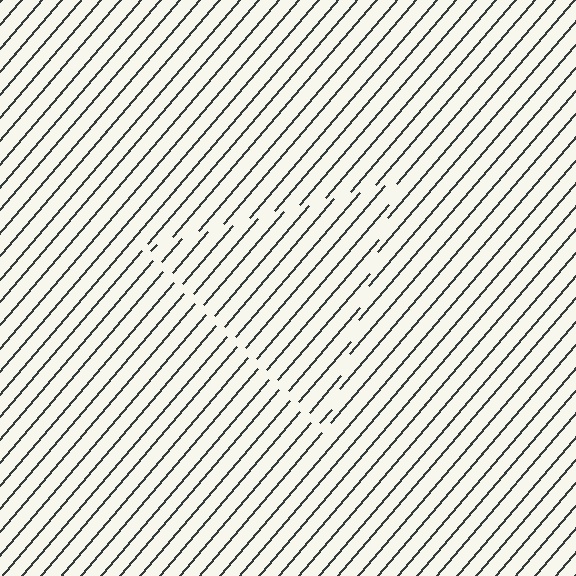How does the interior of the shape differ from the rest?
The interior of the shape contains the same grating, shifted by half a period — the contour is defined by the phase discontinuity where line-ends from the inner and outer gratings abut.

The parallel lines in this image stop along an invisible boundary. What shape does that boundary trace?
An illusory triangle. The interior of the shape contains the same grating, shifted by half a period — the contour is defined by the phase discontinuity where line-ends from the inner and outer gratings abut.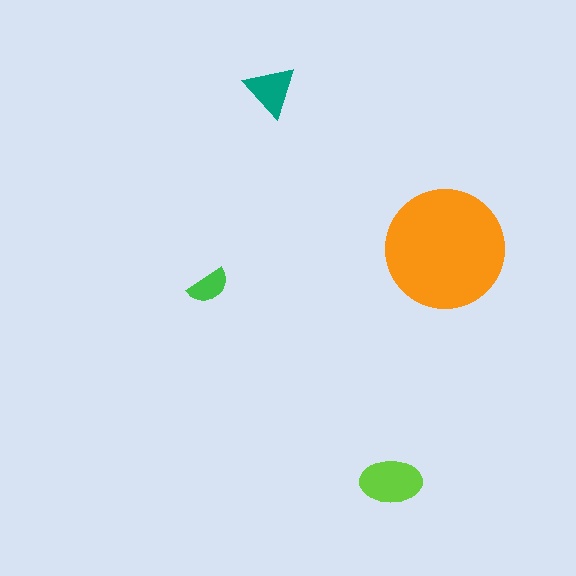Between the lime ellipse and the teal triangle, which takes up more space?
The lime ellipse.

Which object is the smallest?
The green semicircle.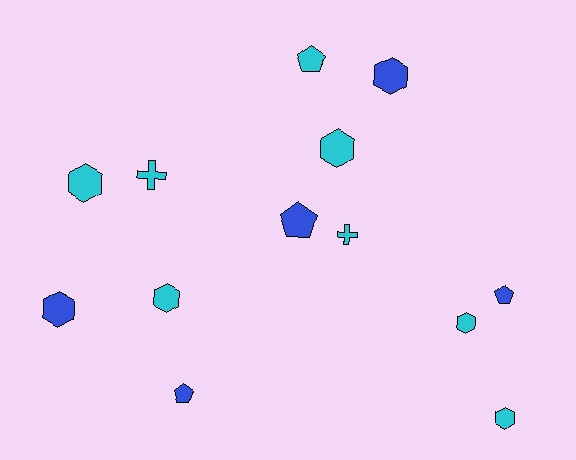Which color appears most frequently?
Cyan, with 8 objects.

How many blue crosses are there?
There are no blue crosses.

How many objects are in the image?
There are 13 objects.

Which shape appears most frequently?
Hexagon, with 7 objects.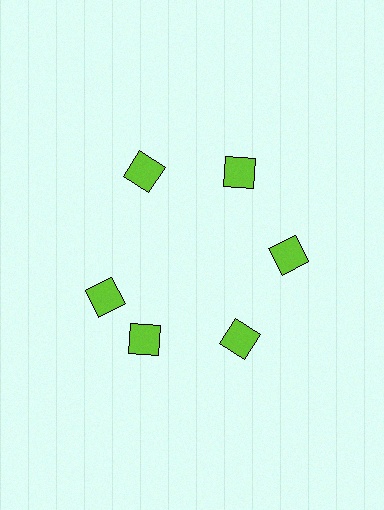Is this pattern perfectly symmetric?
No. The 6 lime diamonds are arranged in a ring, but one element near the 9 o'clock position is rotated out of alignment along the ring, breaking the 6-fold rotational symmetry.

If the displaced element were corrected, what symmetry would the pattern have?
It would have 6-fold rotational symmetry — the pattern would map onto itself every 60 degrees.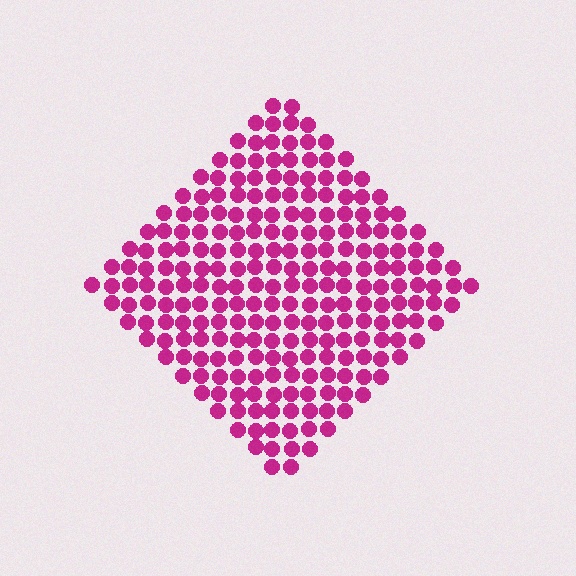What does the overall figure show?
The overall figure shows a diamond.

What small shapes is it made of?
It is made of small circles.